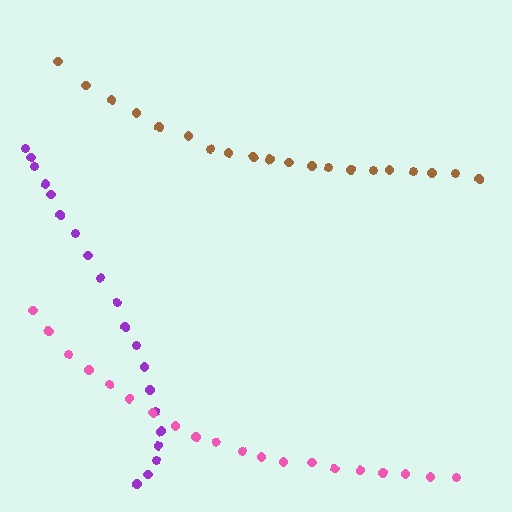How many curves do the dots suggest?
There are 3 distinct paths.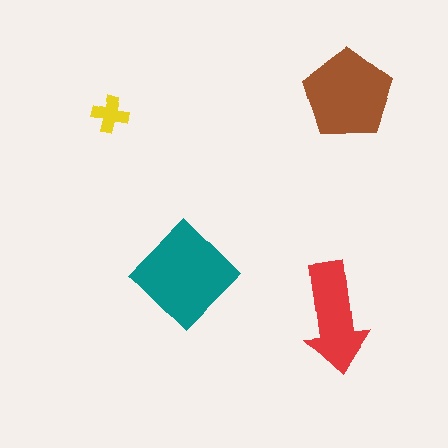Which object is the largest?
The teal diamond.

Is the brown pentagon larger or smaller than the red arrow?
Larger.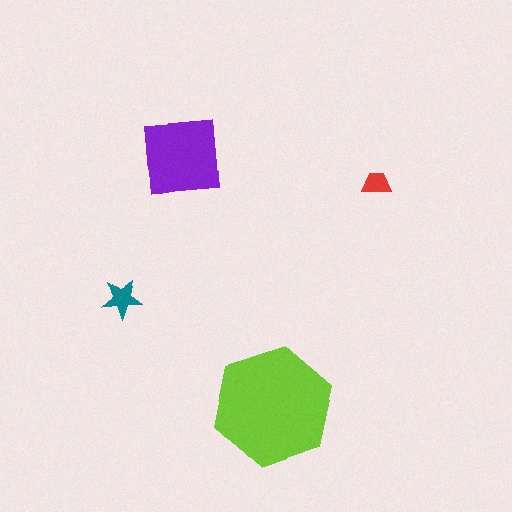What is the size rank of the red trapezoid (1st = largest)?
4th.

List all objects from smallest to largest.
The red trapezoid, the teal star, the purple square, the lime hexagon.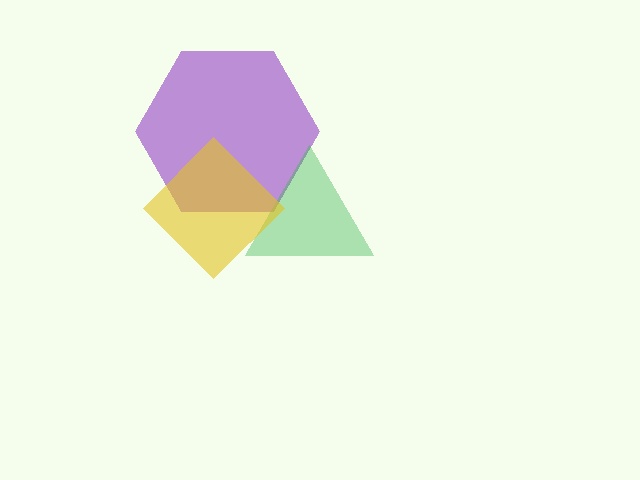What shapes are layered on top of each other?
The layered shapes are: a purple hexagon, a green triangle, a yellow diamond.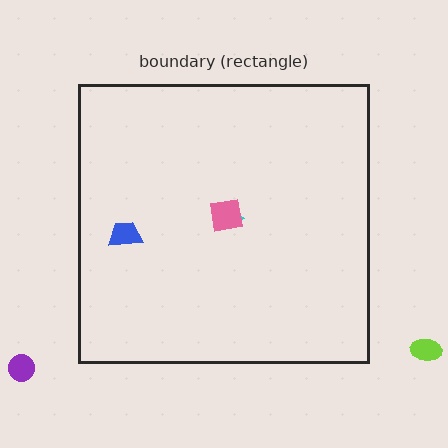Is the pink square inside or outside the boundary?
Inside.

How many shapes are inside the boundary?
3 inside, 2 outside.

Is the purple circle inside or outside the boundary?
Outside.